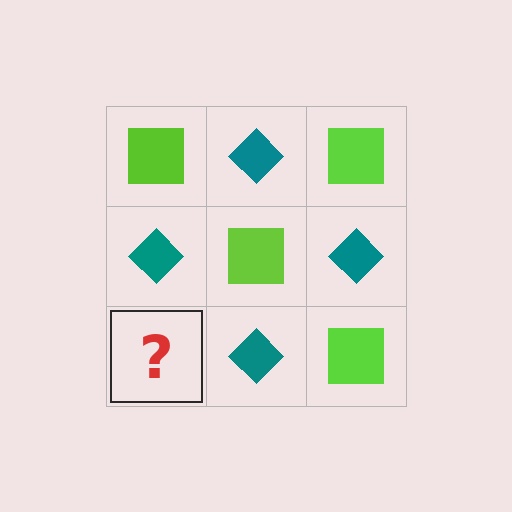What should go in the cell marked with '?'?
The missing cell should contain a lime square.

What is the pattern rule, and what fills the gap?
The rule is that it alternates lime square and teal diamond in a checkerboard pattern. The gap should be filled with a lime square.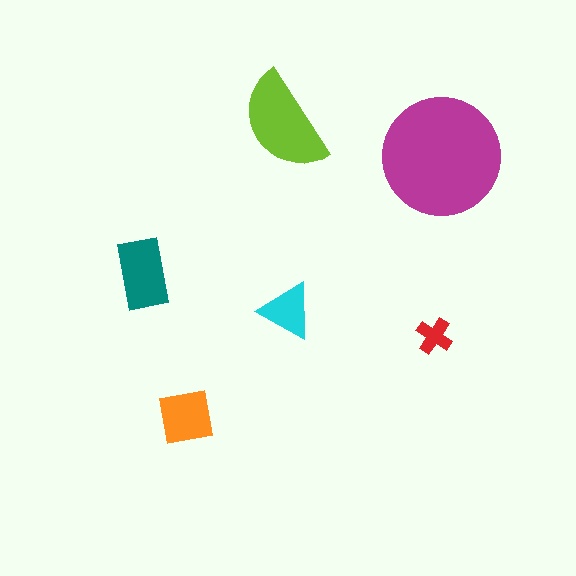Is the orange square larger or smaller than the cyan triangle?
Larger.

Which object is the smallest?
The red cross.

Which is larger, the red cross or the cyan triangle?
The cyan triangle.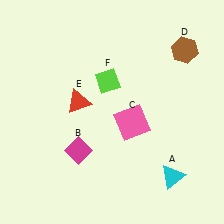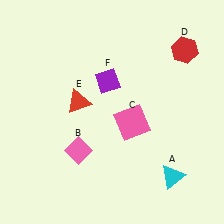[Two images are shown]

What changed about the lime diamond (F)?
In Image 1, F is lime. In Image 2, it changed to purple.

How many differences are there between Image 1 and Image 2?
There are 3 differences between the two images.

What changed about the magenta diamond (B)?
In Image 1, B is magenta. In Image 2, it changed to pink.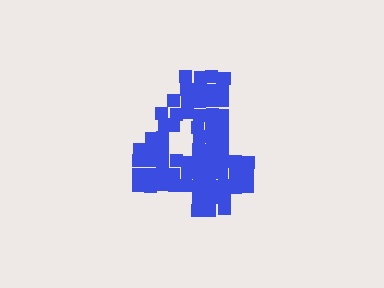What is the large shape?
The large shape is the digit 4.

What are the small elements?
The small elements are squares.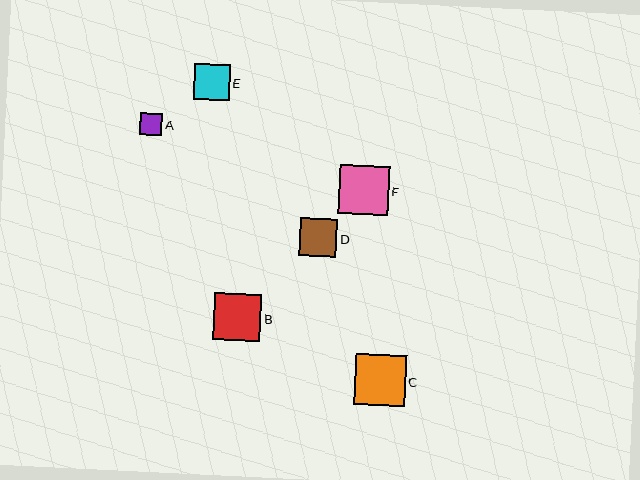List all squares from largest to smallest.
From largest to smallest: C, F, B, D, E, A.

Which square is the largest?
Square C is the largest with a size of approximately 50 pixels.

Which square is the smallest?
Square A is the smallest with a size of approximately 23 pixels.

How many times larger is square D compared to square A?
Square D is approximately 1.7 times the size of square A.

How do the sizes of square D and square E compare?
Square D and square E are approximately the same size.